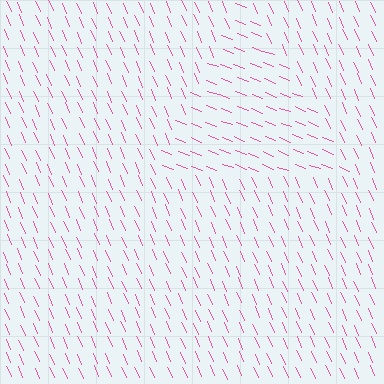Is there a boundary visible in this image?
Yes, there is a texture boundary formed by a change in line orientation.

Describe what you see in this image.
The image is filled with small pink line segments. A triangle region in the image has lines oriented differently from the surrounding lines, creating a visible texture boundary.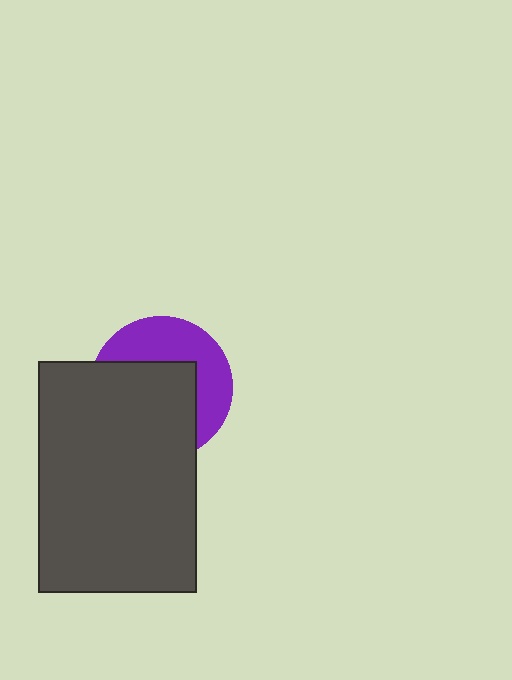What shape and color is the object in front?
The object in front is a dark gray rectangle.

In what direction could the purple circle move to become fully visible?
The purple circle could move toward the upper-right. That would shift it out from behind the dark gray rectangle entirely.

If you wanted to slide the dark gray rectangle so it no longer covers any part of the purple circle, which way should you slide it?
Slide it toward the lower-left — that is the most direct way to separate the two shapes.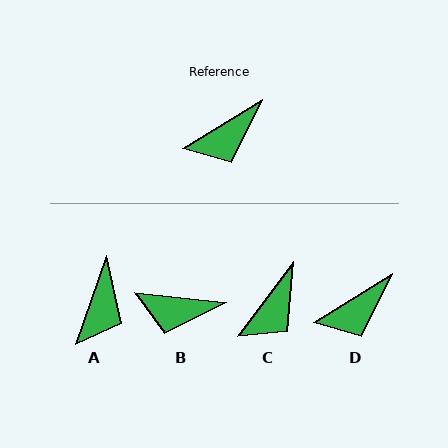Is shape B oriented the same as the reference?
No, it is off by about 38 degrees.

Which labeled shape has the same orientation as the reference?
D.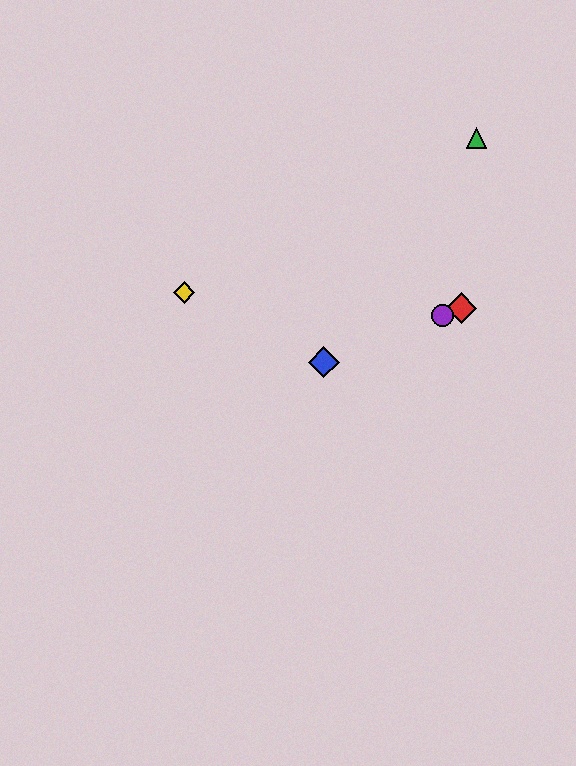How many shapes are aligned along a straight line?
3 shapes (the red diamond, the blue diamond, the purple circle) are aligned along a straight line.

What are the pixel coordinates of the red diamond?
The red diamond is at (461, 308).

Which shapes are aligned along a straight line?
The red diamond, the blue diamond, the purple circle are aligned along a straight line.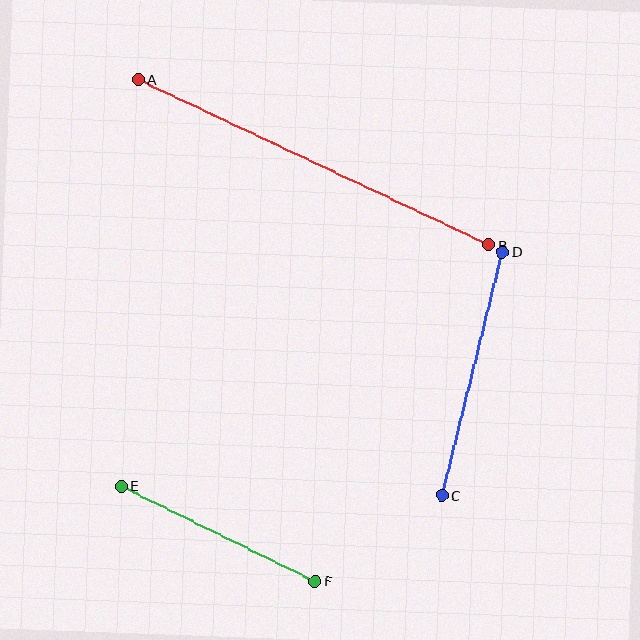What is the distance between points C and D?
The distance is approximately 251 pixels.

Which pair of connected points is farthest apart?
Points A and B are farthest apart.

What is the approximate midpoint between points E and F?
The midpoint is at approximately (218, 534) pixels.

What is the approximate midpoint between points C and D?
The midpoint is at approximately (472, 373) pixels.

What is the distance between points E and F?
The distance is approximately 216 pixels.